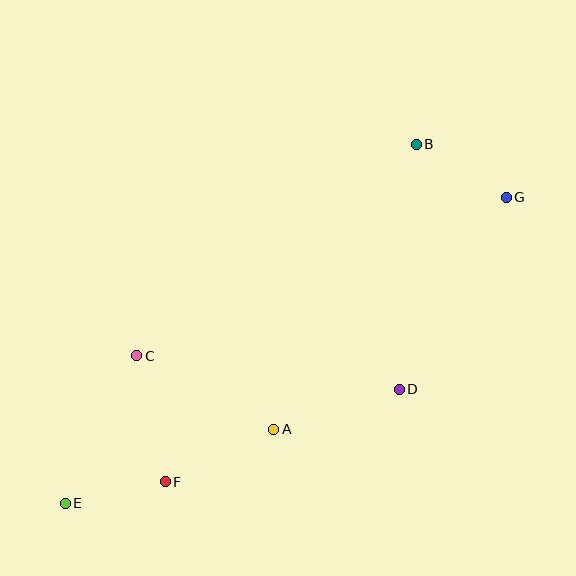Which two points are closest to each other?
Points E and F are closest to each other.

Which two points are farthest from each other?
Points E and G are farthest from each other.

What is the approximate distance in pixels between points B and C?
The distance between B and C is approximately 351 pixels.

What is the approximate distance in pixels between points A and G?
The distance between A and G is approximately 328 pixels.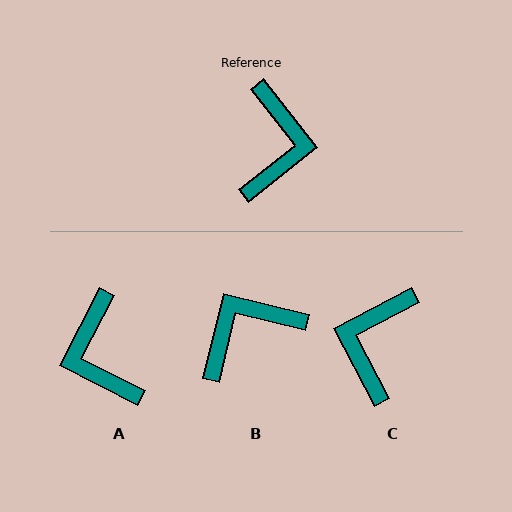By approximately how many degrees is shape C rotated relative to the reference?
Approximately 169 degrees counter-clockwise.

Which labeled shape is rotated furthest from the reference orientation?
C, about 169 degrees away.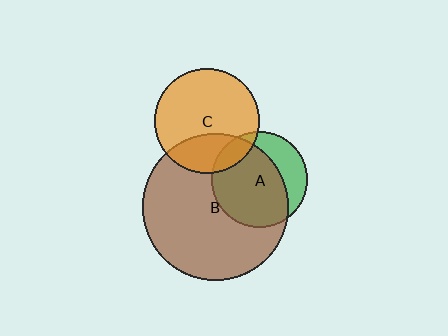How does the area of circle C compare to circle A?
Approximately 1.2 times.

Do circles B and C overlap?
Yes.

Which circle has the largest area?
Circle B (brown).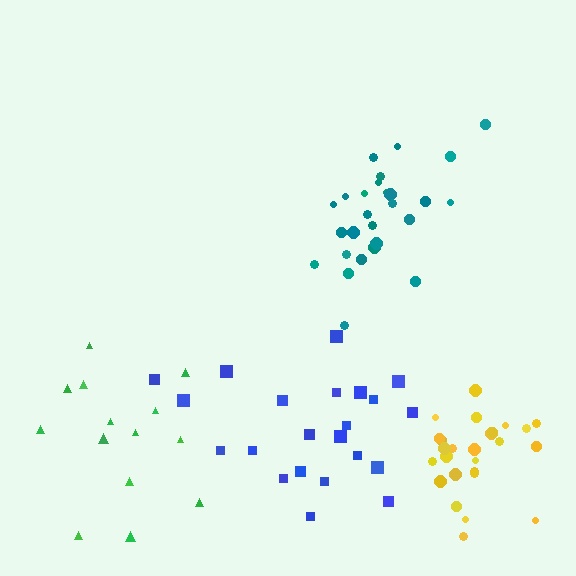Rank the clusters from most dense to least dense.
yellow, teal, blue, green.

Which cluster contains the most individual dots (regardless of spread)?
Yellow (27).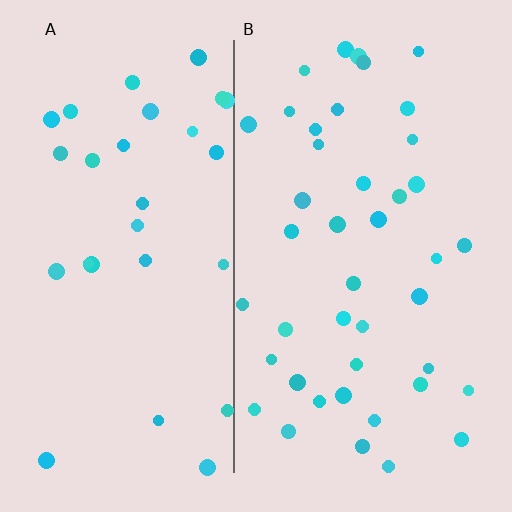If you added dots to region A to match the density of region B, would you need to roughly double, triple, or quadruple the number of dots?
Approximately double.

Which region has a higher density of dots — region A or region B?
B (the right).